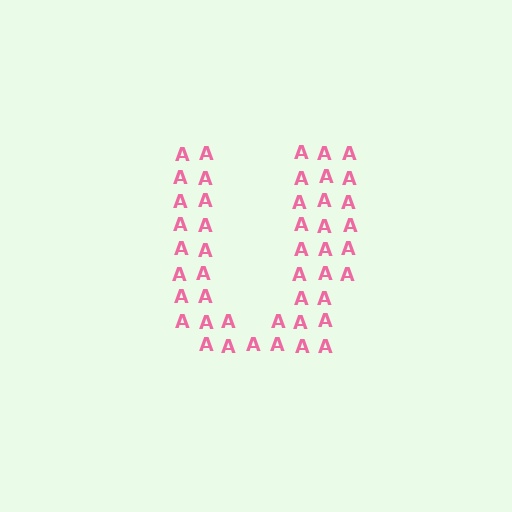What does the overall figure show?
The overall figure shows the letter U.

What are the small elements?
The small elements are letter A's.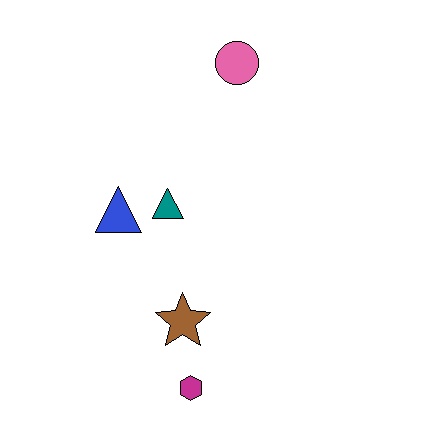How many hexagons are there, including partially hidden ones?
There is 1 hexagon.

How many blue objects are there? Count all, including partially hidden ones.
There is 1 blue object.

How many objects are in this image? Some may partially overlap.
There are 5 objects.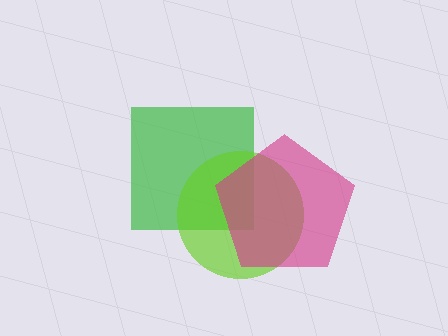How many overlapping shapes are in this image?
There are 3 overlapping shapes in the image.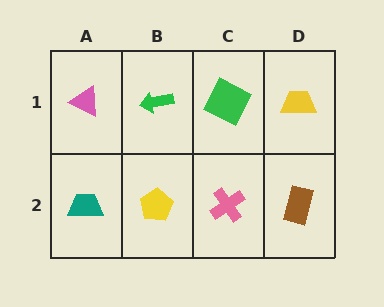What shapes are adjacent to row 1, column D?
A brown rectangle (row 2, column D), a green square (row 1, column C).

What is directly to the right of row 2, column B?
A pink cross.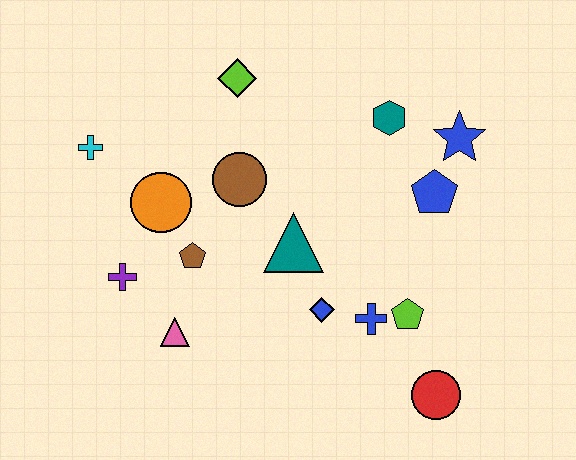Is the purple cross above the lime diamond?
No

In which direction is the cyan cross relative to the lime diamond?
The cyan cross is to the left of the lime diamond.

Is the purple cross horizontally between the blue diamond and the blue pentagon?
No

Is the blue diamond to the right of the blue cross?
No